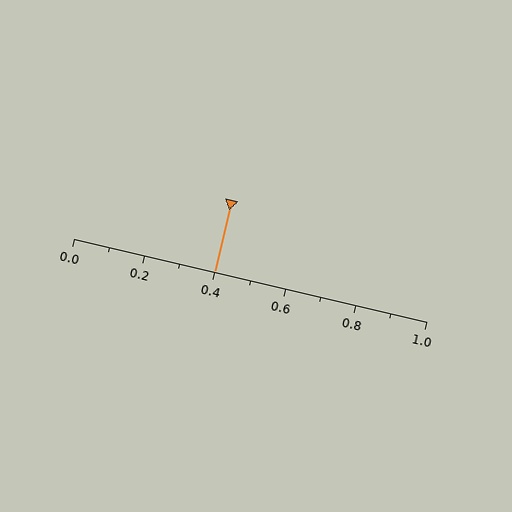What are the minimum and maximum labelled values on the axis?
The axis runs from 0.0 to 1.0.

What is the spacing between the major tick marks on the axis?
The major ticks are spaced 0.2 apart.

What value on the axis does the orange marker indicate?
The marker indicates approximately 0.4.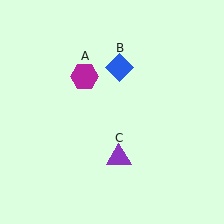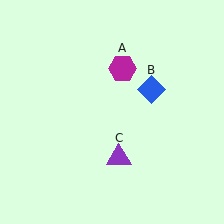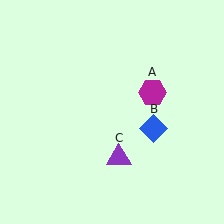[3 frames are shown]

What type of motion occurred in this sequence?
The magenta hexagon (object A), blue diamond (object B) rotated clockwise around the center of the scene.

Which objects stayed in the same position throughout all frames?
Purple triangle (object C) remained stationary.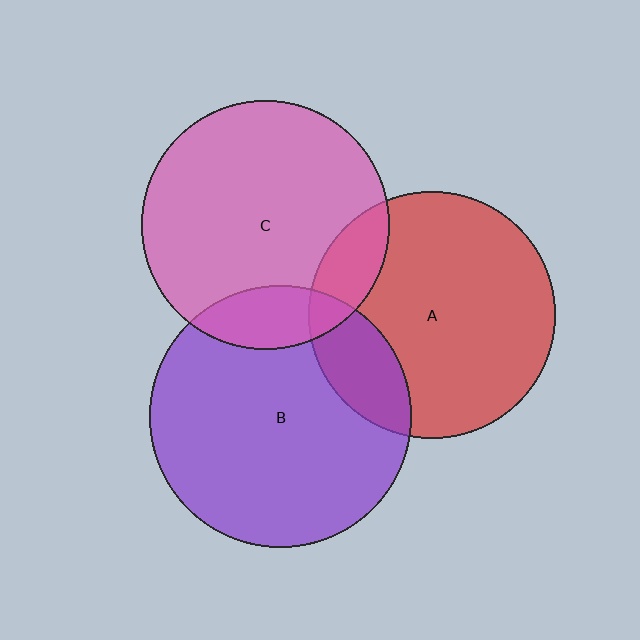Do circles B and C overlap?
Yes.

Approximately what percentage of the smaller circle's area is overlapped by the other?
Approximately 15%.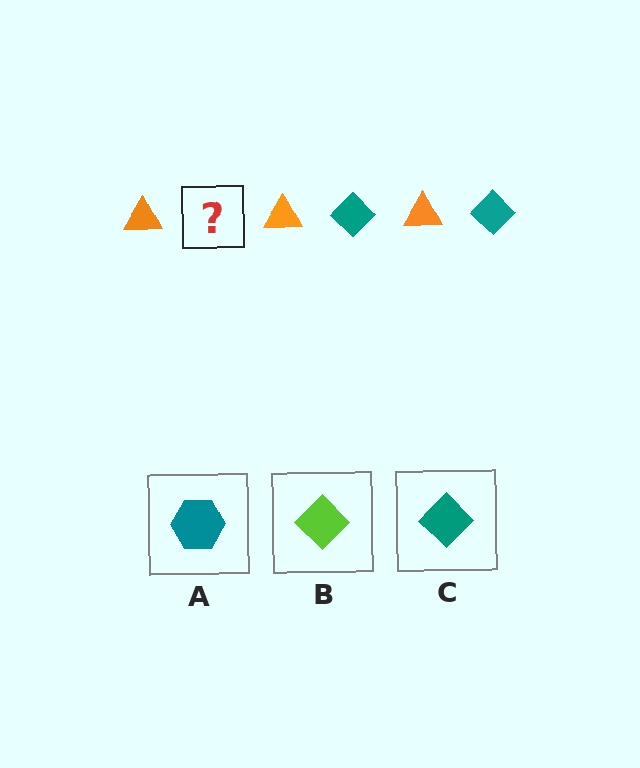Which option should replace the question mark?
Option C.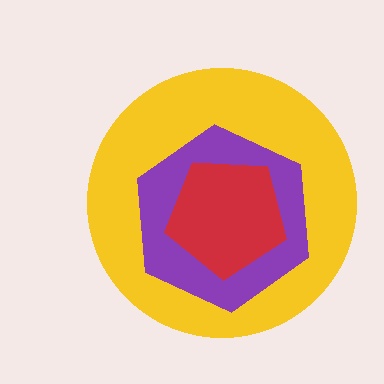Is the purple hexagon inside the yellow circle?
Yes.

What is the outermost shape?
The yellow circle.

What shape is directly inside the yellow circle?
The purple hexagon.